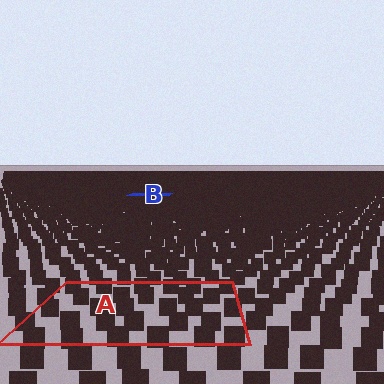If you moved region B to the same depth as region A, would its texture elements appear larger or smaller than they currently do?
They would appear larger. At a closer depth, the same texture elements are projected at a bigger on-screen size.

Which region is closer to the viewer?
Region A is closer. The texture elements there are larger and more spread out.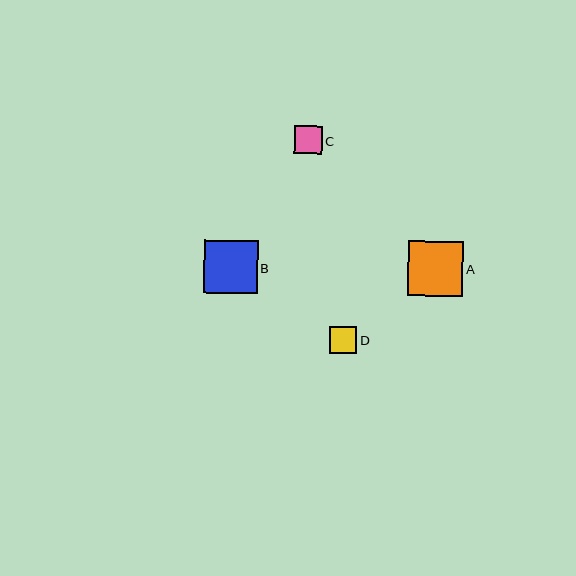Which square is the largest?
Square A is the largest with a size of approximately 55 pixels.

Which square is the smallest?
Square C is the smallest with a size of approximately 27 pixels.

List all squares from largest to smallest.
From largest to smallest: A, B, D, C.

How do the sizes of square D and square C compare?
Square D and square C are approximately the same size.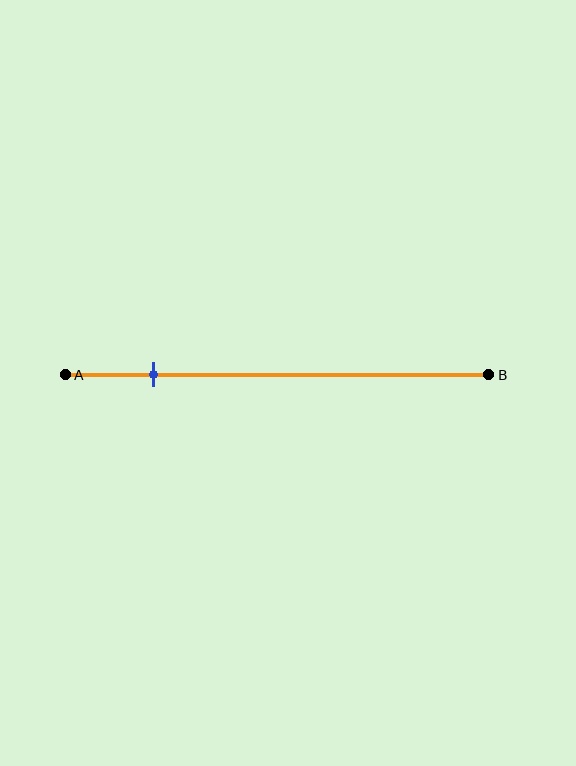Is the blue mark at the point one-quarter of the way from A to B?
No, the mark is at about 20% from A, not at the 25% one-quarter point.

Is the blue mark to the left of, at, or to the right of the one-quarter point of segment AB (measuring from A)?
The blue mark is to the left of the one-quarter point of segment AB.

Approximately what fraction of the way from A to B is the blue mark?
The blue mark is approximately 20% of the way from A to B.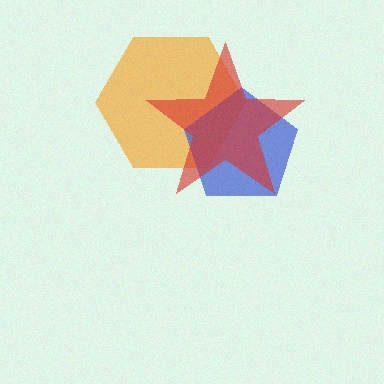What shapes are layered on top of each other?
The layered shapes are: an orange hexagon, a blue pentagon, a red star.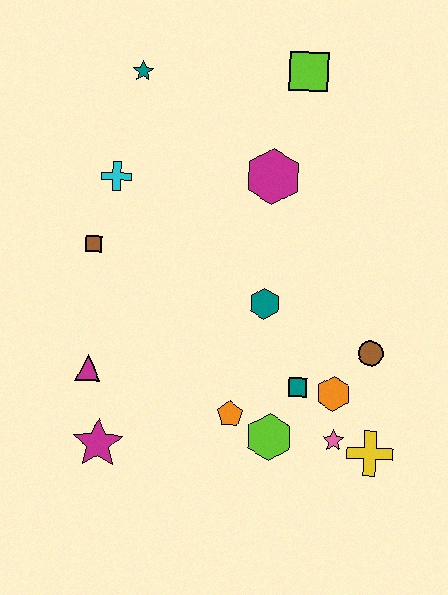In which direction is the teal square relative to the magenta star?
The teal square is to the right of the magenta star.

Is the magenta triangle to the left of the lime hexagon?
Yes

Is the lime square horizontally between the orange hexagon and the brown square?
Yes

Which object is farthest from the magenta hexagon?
The magenta star is farthest from the magenta hexagon.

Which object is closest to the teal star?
The cyan cross is closest to the teal star.